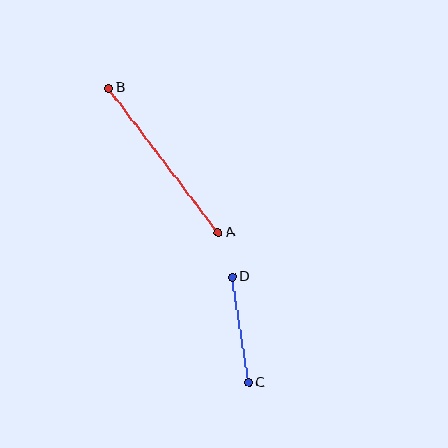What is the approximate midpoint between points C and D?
The midpoint is at approximately (240, 330) pixels.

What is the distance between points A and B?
The distance is approximately 182 pixels.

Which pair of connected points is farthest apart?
Points A and B are farthest apart.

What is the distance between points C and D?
The distance is approximately 107 pixels.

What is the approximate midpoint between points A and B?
The midpoint is at approximately (163, 160) pixels.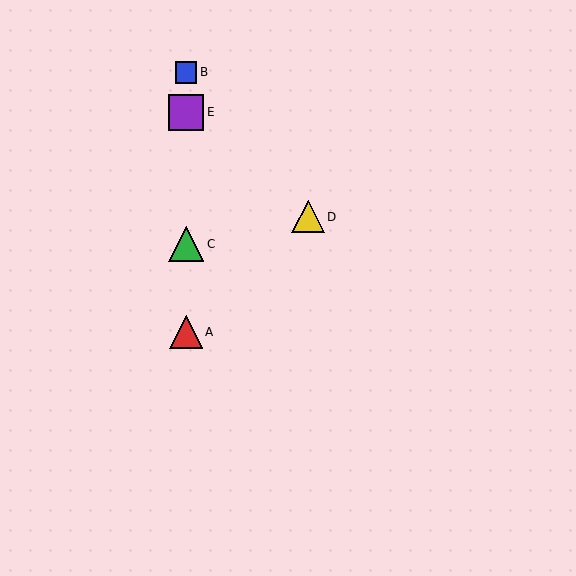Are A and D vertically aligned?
No, A is at x≈186 and D is at x≈308.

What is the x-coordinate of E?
Object E is at x≈186.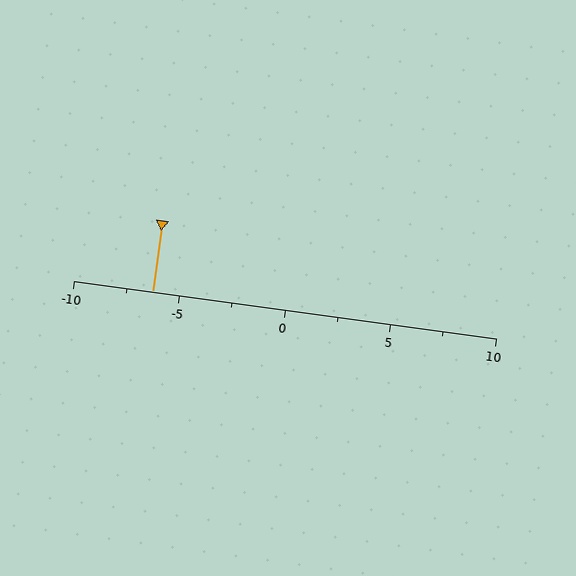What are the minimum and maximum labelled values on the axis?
The axis runs from -10 to 10.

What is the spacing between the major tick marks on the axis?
The major ticks are spaced 5 apart.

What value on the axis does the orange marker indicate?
The marker indicates approximately -6.2.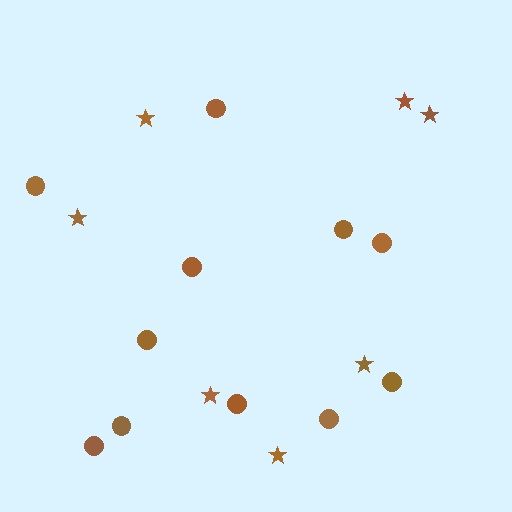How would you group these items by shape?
There are 2 groups: one group of stars (7) and one group of circles (11).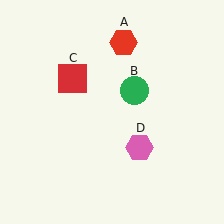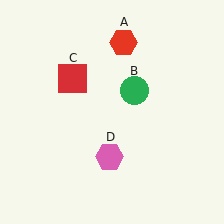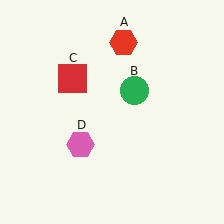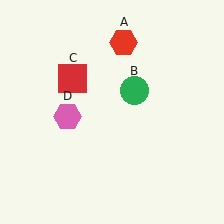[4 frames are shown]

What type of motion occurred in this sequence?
The pink hexagon (object D) rotated clockwise around the center of the scene.